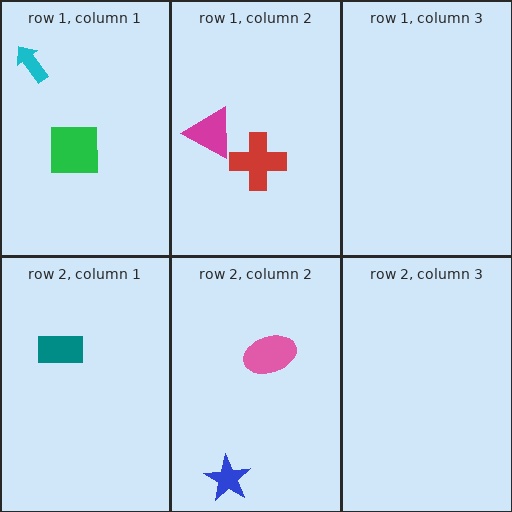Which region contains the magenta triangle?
The row 1, column 2 region.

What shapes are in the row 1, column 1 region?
The green square, the cyan arrow.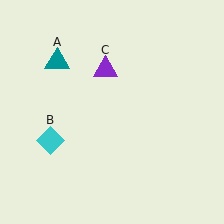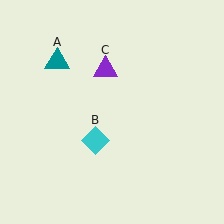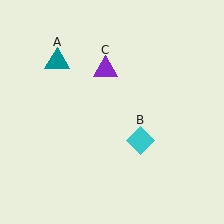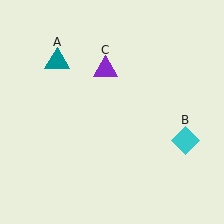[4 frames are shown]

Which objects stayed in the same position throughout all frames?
Teal triangle (object A) and purple triangle (object C) remained stationary.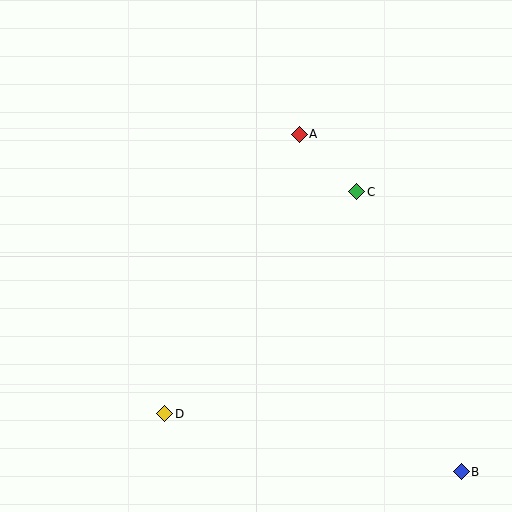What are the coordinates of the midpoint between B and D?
The midpoint between B and D is at (313, 443).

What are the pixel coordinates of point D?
Point D is at (165, 414).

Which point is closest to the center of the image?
Point C at (357, 192) is closest to the center.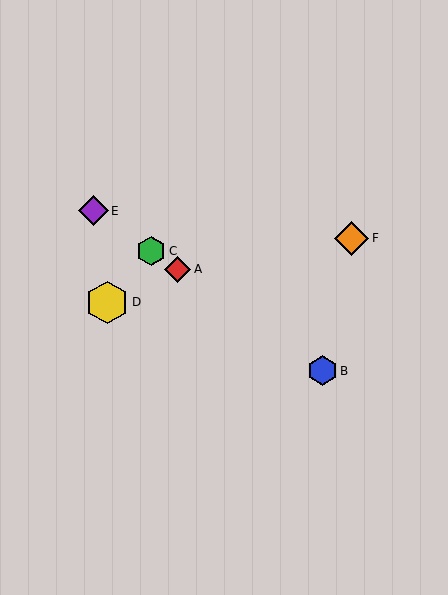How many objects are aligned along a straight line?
4 objects (A, B, C, E) are aligned along a straight line.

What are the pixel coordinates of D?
Object D is at (107, 302).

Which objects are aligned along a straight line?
Objects A, B, C, E are aligned along a straight line.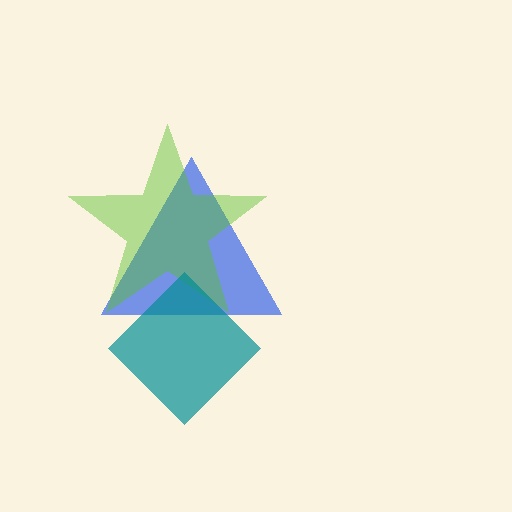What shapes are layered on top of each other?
The layered shapes are: a blue triangle, a lime star, a teal diamond.